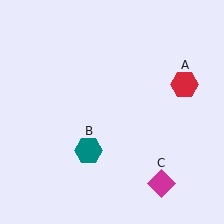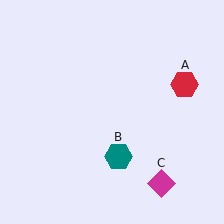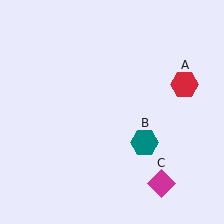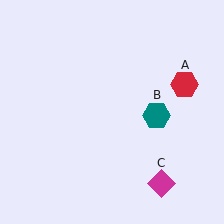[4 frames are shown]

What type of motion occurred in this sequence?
The teal hexagon (object B) rotated counterclockwise around the center of the scene.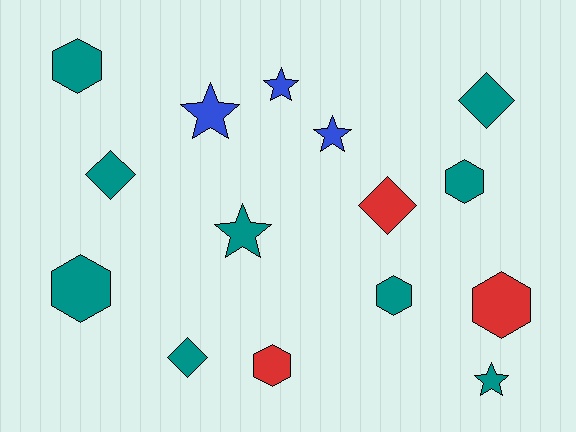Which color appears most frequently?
Teal, with 9 objects.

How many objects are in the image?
There are 15 objects.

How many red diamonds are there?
There is 1 red diamond.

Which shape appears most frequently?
Hexagon, with 6 objects.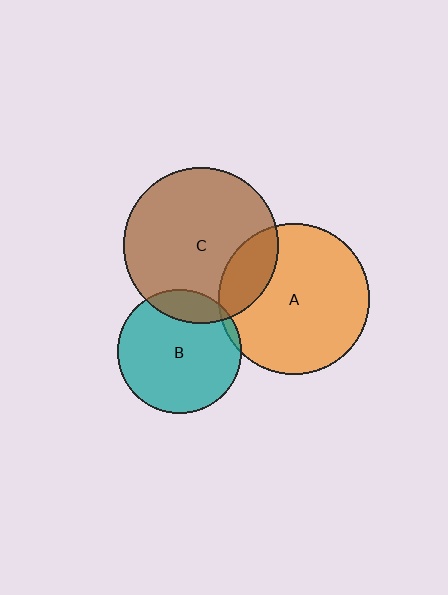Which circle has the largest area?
Circle C (brown).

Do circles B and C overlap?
Yes.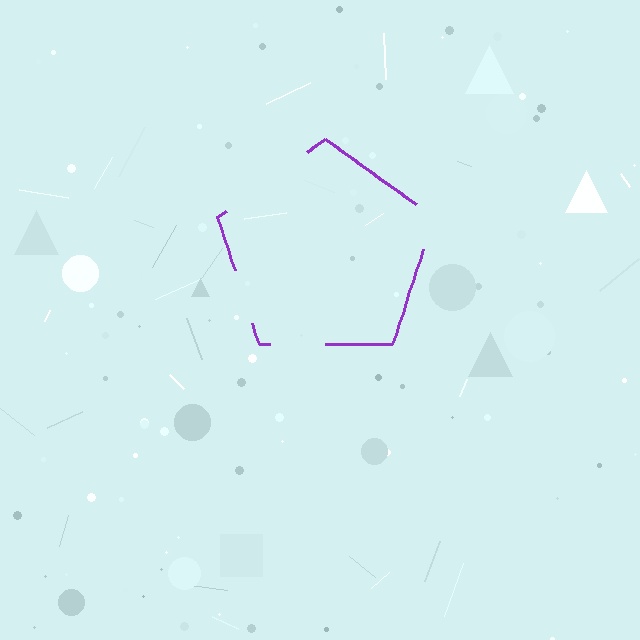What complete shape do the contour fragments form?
The contour fragments form a pentagon.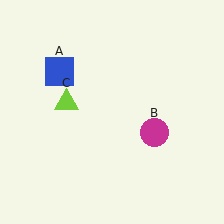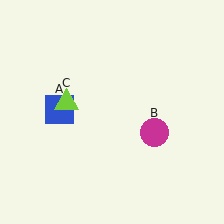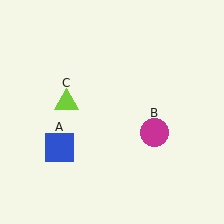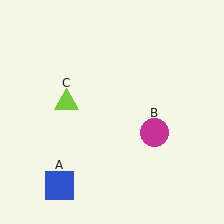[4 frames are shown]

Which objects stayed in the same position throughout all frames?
Magenta circle (object B) and lime triangle (object C) remained stationary.